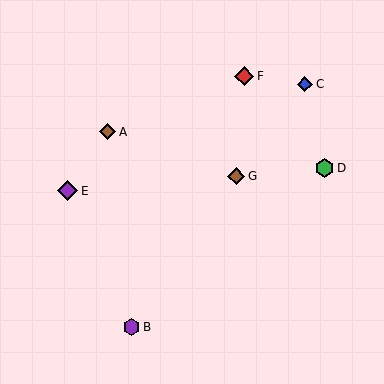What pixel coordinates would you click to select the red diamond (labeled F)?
Click at (244, 76) to select the red diamond F.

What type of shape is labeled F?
Shape F is a red diamond.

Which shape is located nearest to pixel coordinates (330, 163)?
The green hexagon (labeled D) at (325, 168) is nearest to that location.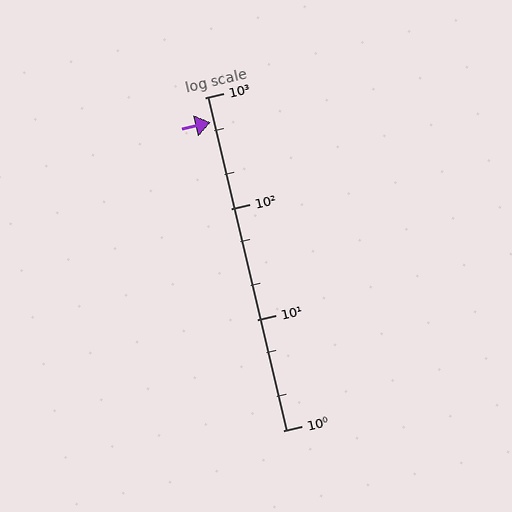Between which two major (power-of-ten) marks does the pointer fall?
The pointer is between 100 and 1000.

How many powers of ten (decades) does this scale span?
The scale spans 3 decades, from 1 to 1000.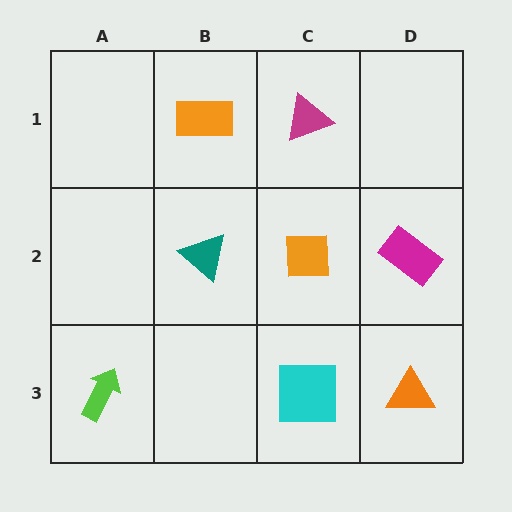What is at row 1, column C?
A magenta triangle.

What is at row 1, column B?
An orange rectangle.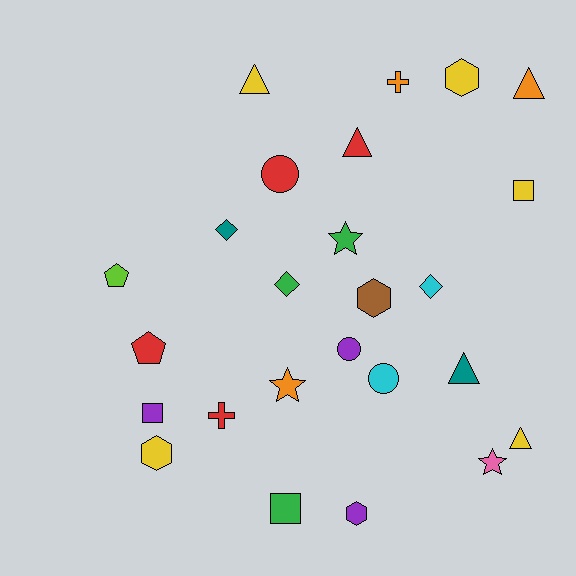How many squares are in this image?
There are 3 squares.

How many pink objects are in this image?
There is 1 pink object.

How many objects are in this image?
There are 25 objects.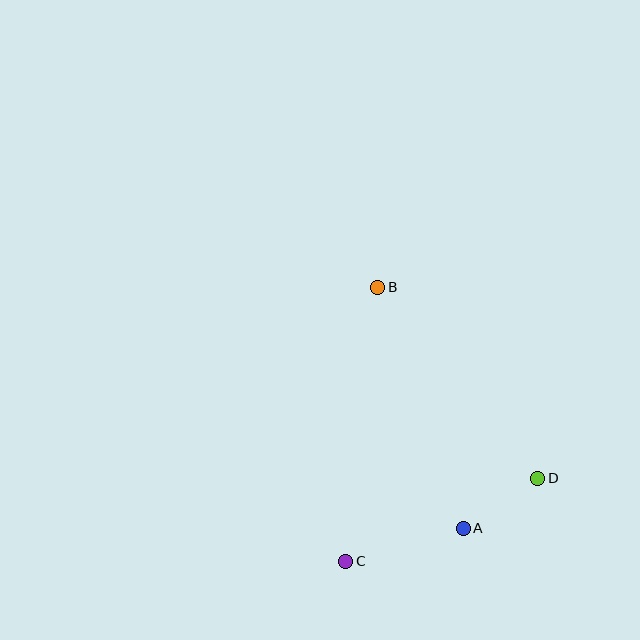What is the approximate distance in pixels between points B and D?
The distance between B and D is approximately 249 pixels.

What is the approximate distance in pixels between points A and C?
The distance between A and C is approximately 122 pixels.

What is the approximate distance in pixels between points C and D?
The distance between C and D is approximately 209 pixels.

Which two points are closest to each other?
Points A and D are closest to each other.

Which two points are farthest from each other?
Points B and C are farthest from each other.